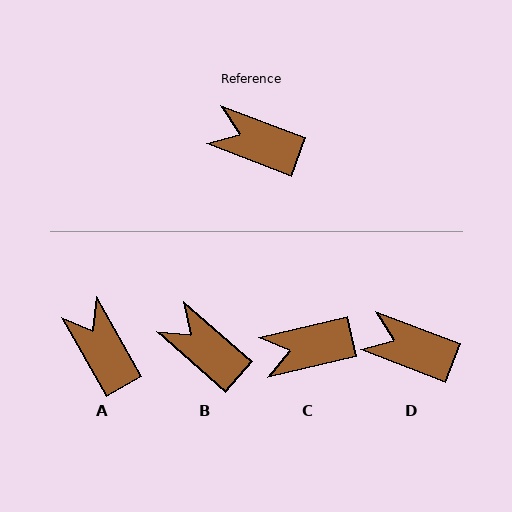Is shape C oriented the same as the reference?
No, it is off by about 34 degrees.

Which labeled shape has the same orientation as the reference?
D.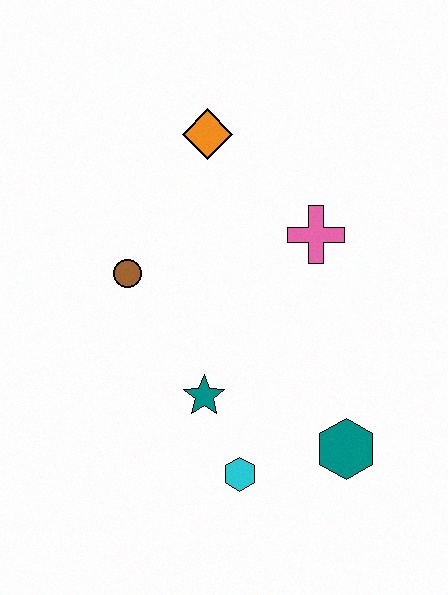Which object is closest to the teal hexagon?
The cyan hexagon is closest to the teal hexagon.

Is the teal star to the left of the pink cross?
Yes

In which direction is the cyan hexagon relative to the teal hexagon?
The cyan hexagon is to the left of the teal hexagon.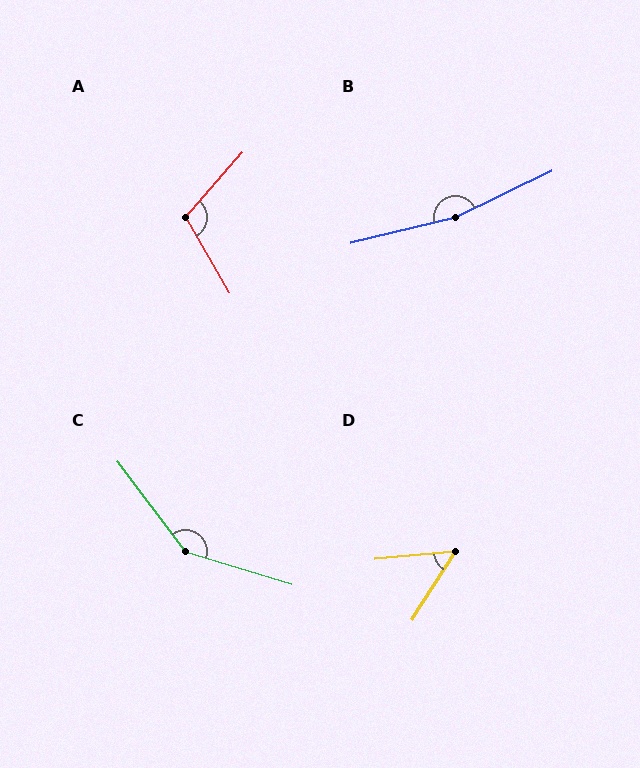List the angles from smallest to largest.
D (52°), A (109°), C (144°), B (168°).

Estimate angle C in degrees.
Approximately 144 degrees.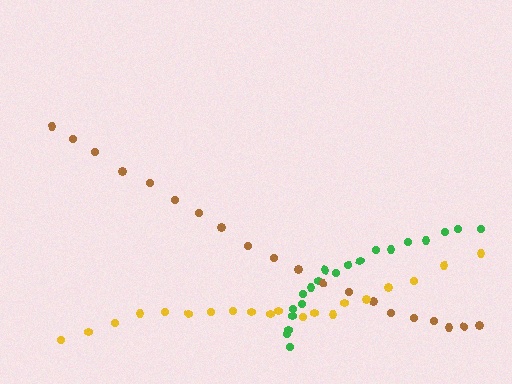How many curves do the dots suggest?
There are 3 distinct paths.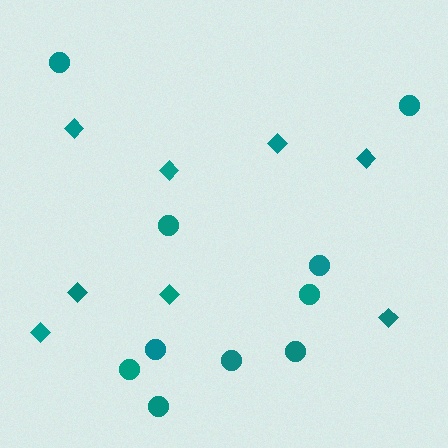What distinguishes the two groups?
There are 2 groups: one group of diamonds (8) and one group of circles (10).